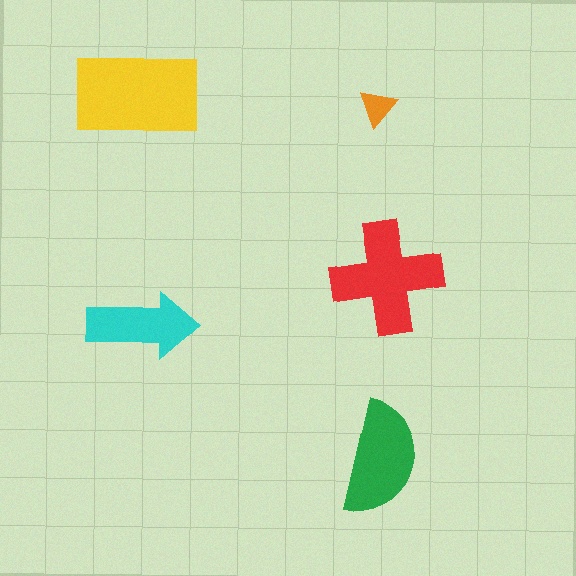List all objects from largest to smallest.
The yellow rectangle, the red cross, the green semicircle, the cyan arrow, the orange triangle.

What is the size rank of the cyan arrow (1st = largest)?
4th.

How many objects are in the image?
There are 5 objects in the image.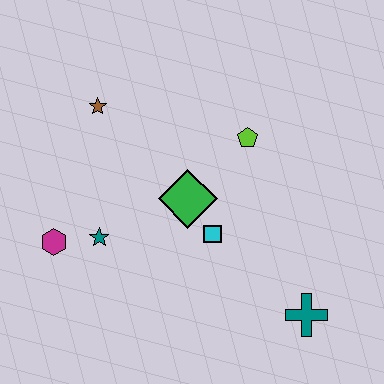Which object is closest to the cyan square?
The green diamond is closest to the cyan square.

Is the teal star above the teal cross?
Yes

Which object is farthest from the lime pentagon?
The magenta hexagon is farthest from the lime pentagon.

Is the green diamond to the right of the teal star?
Yes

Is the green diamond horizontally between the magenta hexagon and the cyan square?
Yes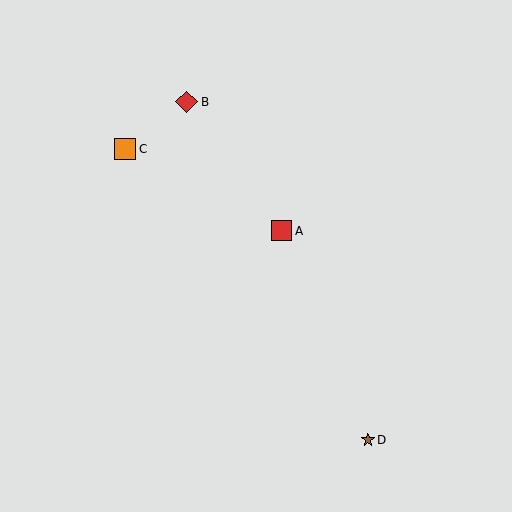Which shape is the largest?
The red diamond (labeled B) is the largest.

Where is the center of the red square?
The center of the red square is at (282, 231).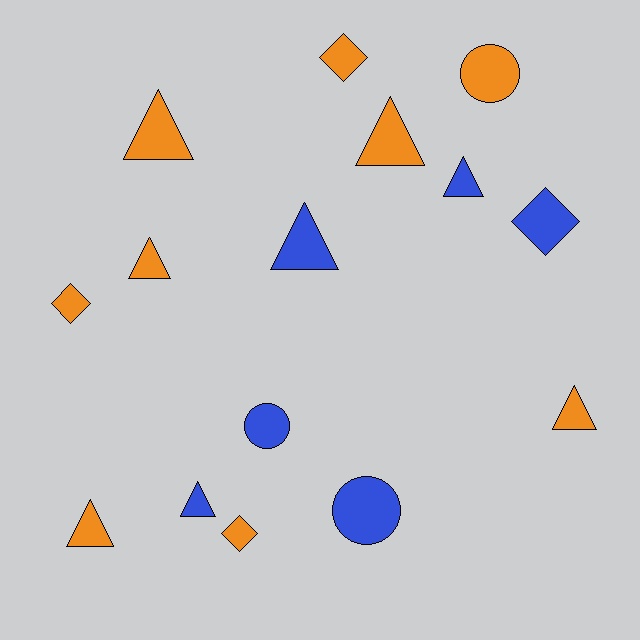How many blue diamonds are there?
There is 1 blue diamond.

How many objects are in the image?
There are 15 objects.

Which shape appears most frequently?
Triangle, with 8 objects.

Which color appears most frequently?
Orange, with 9 objects.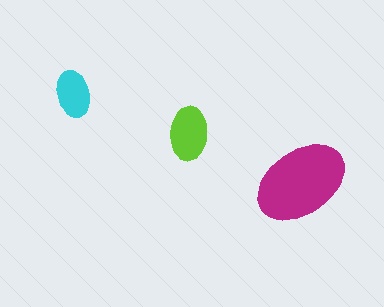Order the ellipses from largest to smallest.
the magenta one, the lime one, the cyan one.